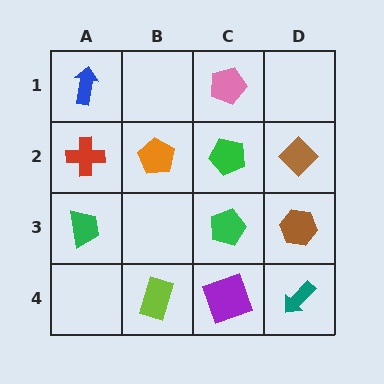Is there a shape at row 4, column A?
No, that cell is empty.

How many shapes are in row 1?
2 shapes.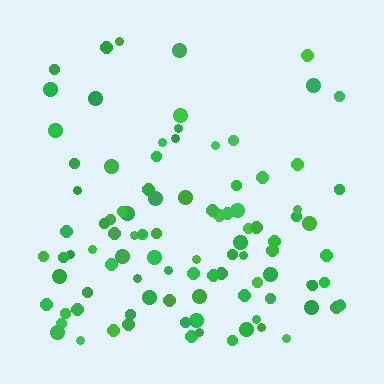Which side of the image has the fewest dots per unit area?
The top.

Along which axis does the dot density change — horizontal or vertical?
Vertical.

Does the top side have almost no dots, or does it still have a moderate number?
Still a moderate number, just noticeably fewer than the bottom.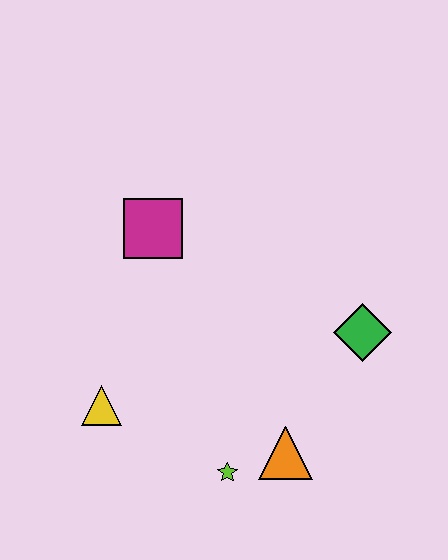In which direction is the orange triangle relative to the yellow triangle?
The orange triangle is to the right of the yellow triangle.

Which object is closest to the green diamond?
The orange triangle is closest to the green diamond.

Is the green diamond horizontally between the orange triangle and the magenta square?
No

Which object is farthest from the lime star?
The magenta square is farthest from the lime star.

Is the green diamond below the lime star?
No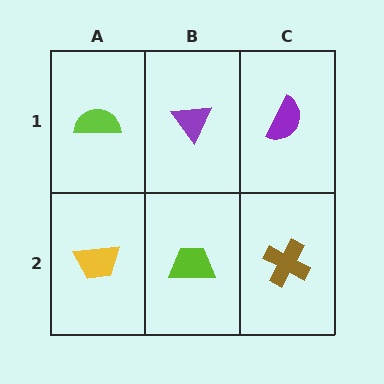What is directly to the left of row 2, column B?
A yellow trapezoid.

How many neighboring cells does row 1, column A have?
2.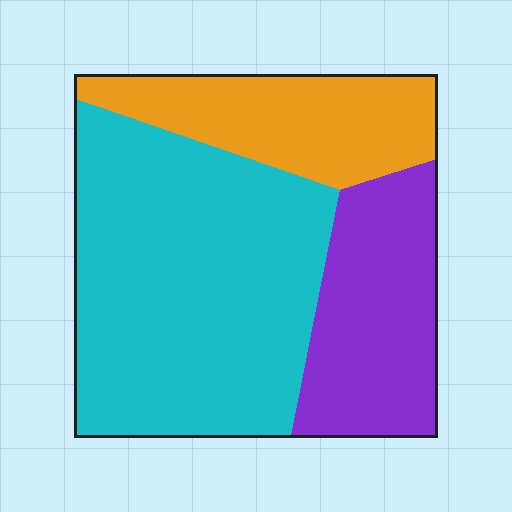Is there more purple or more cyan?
Cyan.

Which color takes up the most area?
Cyan, at roughly 55%.